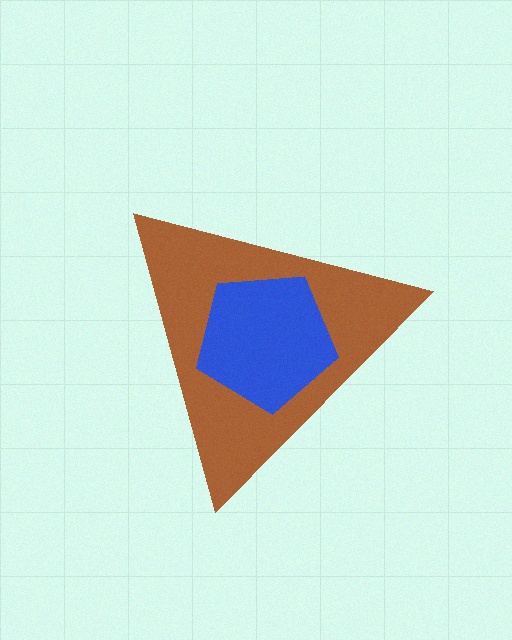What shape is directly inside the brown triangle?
The blue pentagon.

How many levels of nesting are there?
2.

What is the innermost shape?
The blue pentagon.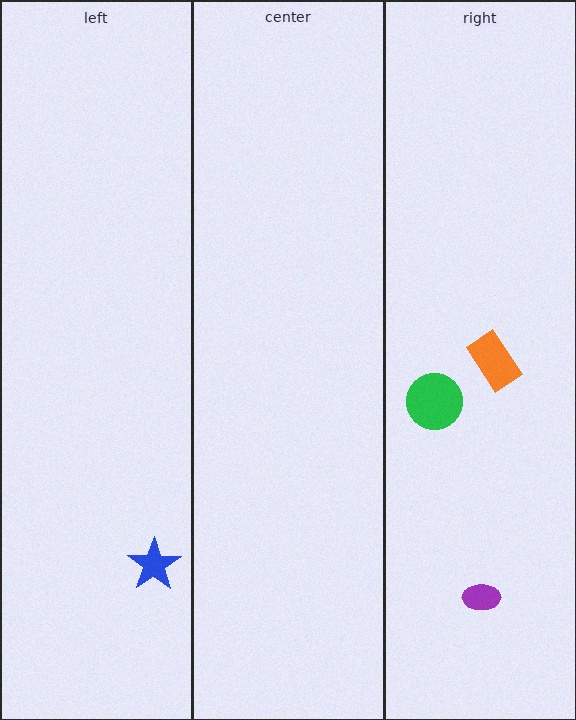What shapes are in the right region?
The purple ellipse, the green circle, the orange rectangle.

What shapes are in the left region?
The blue star.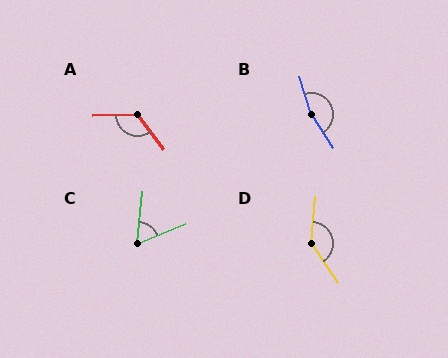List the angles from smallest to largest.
C (61°), A (125°), D (140°), B (165°).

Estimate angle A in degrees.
Approximately 125 degrees.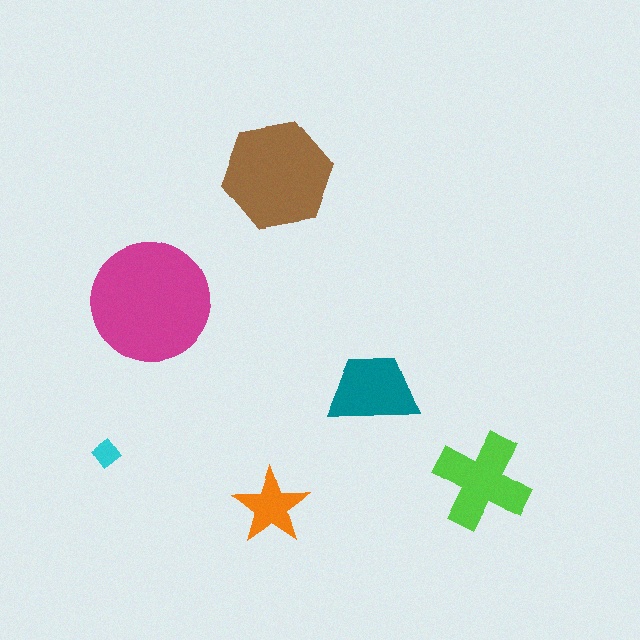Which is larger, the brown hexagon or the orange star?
The brown hexagon.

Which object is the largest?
The magenta circle.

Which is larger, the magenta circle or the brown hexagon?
The magenta circle.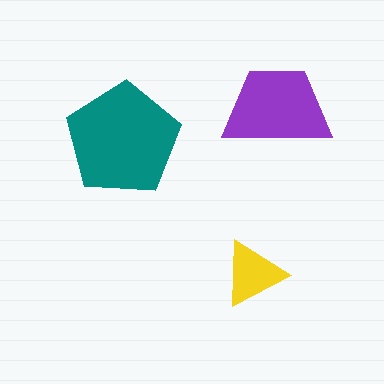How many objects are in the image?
There are 3 objects in the image.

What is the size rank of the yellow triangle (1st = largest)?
3rd.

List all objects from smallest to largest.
The yellow triangle, the purple trapezoid, the teal pentagon.